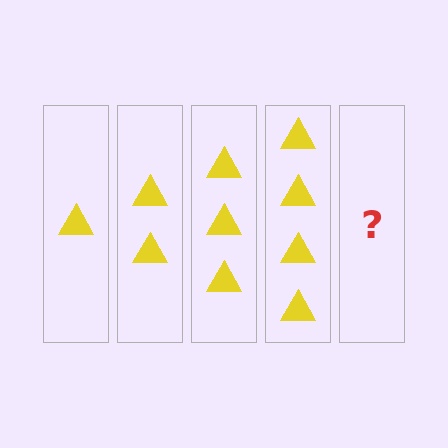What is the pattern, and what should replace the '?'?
The pattern is that each step adds one more triangle. The '?' should be 5 triangles.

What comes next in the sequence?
The next element should be 5 triangles.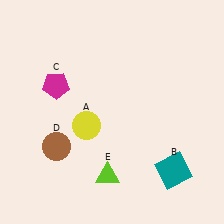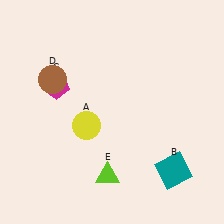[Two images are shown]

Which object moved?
The brown circle (D) moved up.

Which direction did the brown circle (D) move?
The brown circle (D) moved up.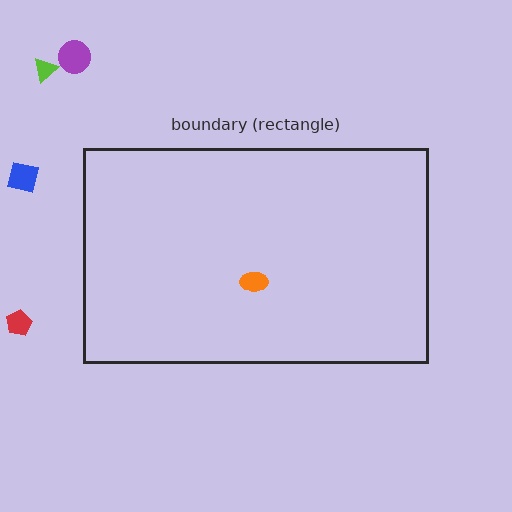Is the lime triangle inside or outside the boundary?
Outside.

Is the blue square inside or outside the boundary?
Outside.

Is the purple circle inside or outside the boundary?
Outside.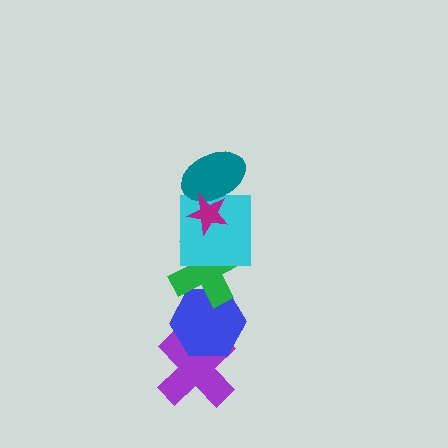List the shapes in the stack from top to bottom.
From top to bottom: the magenta star, the teal ellipse, the cyan square, the green cross, the blue hexagon, the purple cross.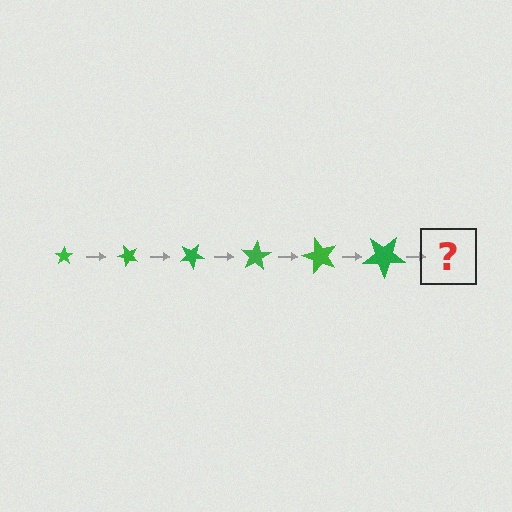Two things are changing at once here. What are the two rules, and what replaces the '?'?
The two rules are that the star grows larger each step and it rotates 50 degrees each step. The '?' should be a star, larger than the previous one and rotated 300 degrees from the start.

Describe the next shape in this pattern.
It should be a star, larger than the previous one and rotated 300 degrees from the start.